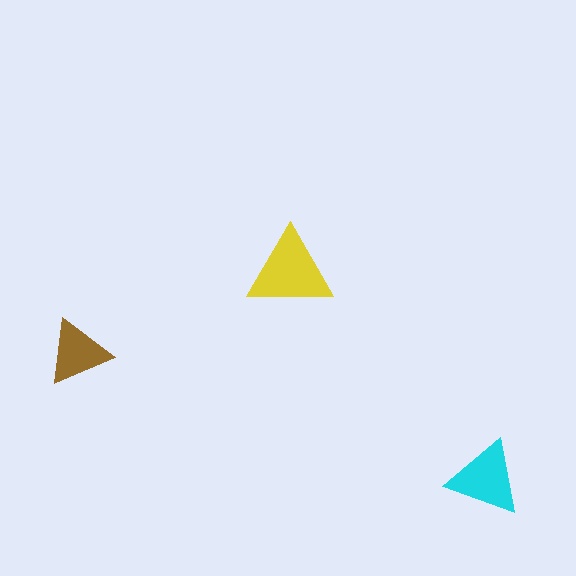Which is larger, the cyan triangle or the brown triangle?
The cyan one.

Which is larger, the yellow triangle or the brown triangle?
The yellow one.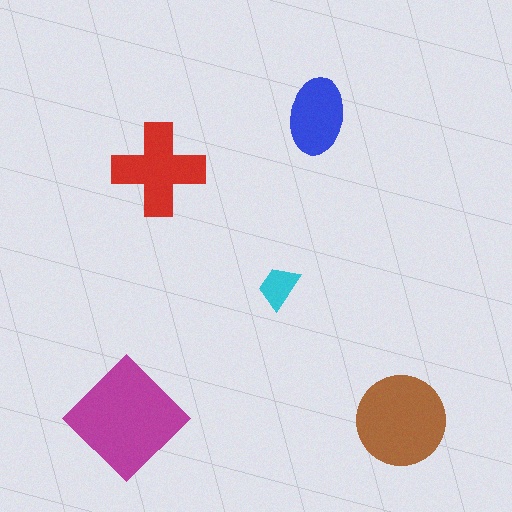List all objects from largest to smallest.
The magenta diamond, the brown circle, the red cross, the blue ellipse, the cyan trapezoid.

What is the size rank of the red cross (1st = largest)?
3rd.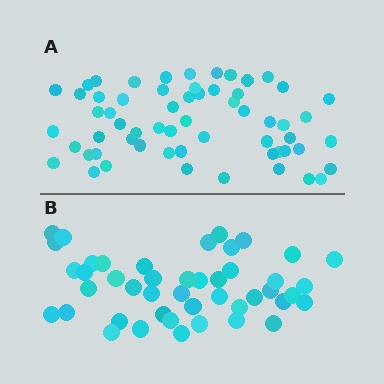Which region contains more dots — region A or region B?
Region A (the top region) has more dots.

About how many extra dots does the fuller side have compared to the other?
Region A has approximately 15 more dots than region B.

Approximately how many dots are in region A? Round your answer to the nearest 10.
About 60 dots.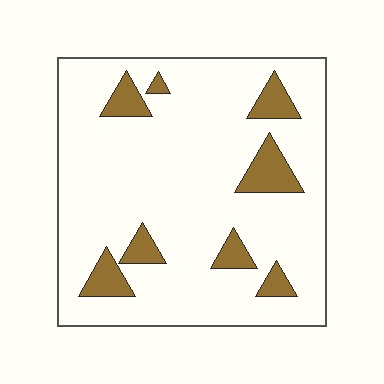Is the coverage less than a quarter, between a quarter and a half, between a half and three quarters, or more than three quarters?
Less than a quarter.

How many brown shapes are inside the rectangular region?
8.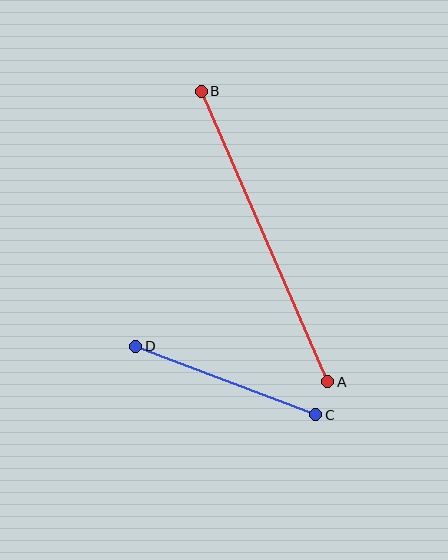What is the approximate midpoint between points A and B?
The midpoint is at approximately (264, 236) pixels.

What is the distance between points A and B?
The distance is approximately 317 pixels.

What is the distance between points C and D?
The distance is approximately 193 pixels.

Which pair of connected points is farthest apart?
Points A and B are farthest apart.